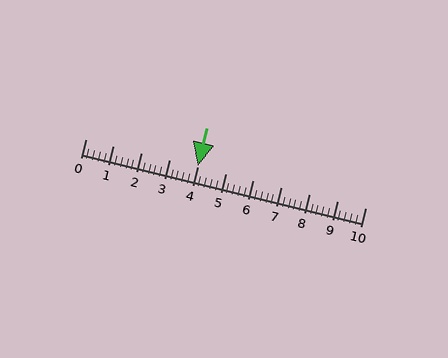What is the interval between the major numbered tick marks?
The major tick marks are spaced 1 units apart.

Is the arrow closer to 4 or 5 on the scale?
The arrow is closer to 4.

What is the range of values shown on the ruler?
The ruler shows values from 0 to 10.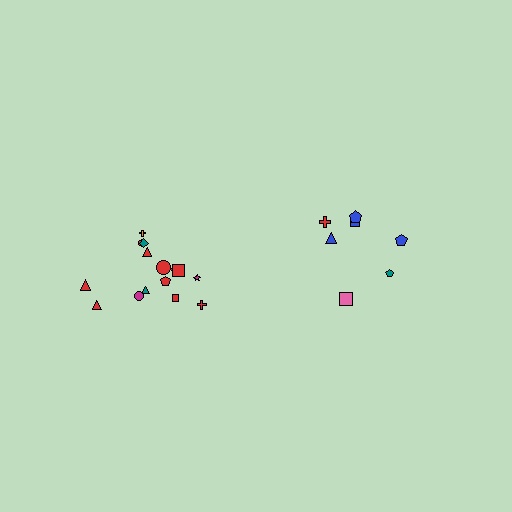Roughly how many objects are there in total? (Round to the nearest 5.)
Roughly 20 objects in total.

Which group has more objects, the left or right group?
The left group.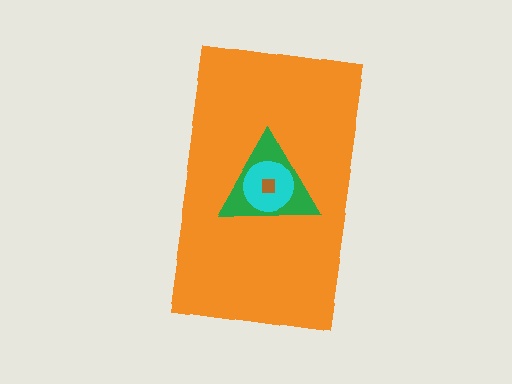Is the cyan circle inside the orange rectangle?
Yes.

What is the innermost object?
The brown square.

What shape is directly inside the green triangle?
The cyan circle.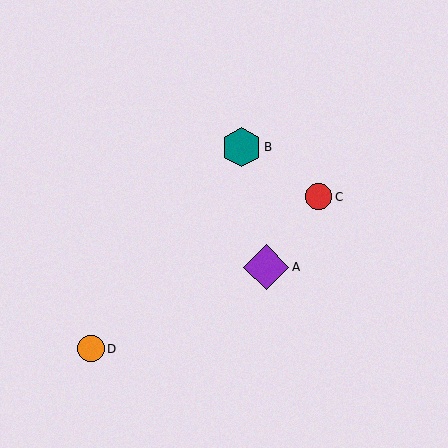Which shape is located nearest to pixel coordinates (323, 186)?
The red circle (labeled C) at (319, 197) is nearest to that location.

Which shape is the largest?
The purple diamond (labeled A) is the largest.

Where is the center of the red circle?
The center of the red circle is at (319, 197).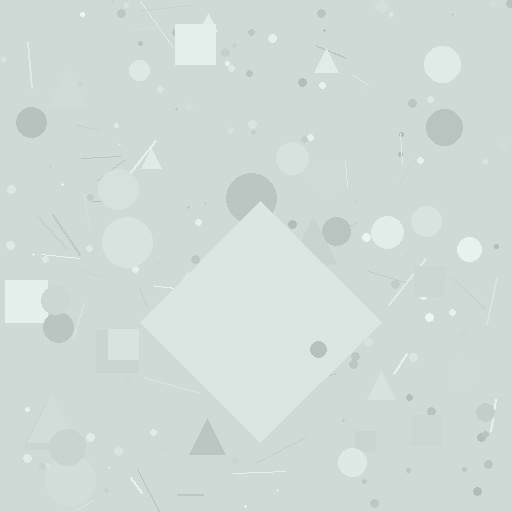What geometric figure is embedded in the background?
A diamond is embedded in the background.